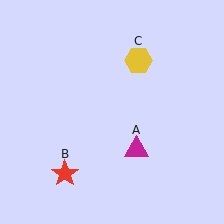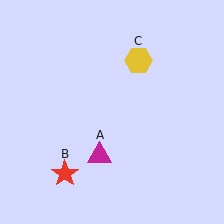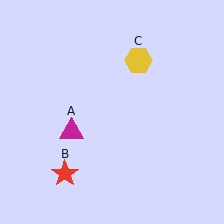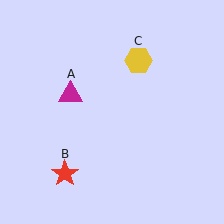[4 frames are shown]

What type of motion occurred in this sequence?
The magenta triangle (object A) rotated clockwise around the center of the scene.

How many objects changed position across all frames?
1 object changed position: magenta triangle (object A).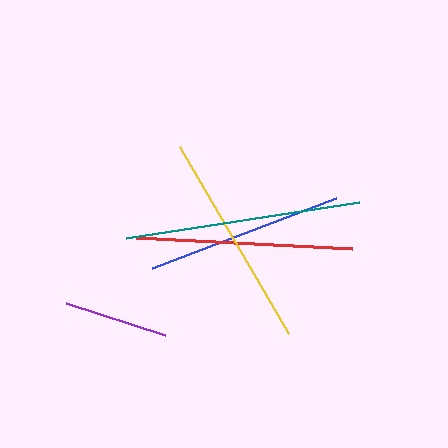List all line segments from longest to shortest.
From longest to shortest: teal, red, yellow, blue, purple.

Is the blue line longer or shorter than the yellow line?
The yellow line is longer than the blue line.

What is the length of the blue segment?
The blue segment is approximately 197 pixels long.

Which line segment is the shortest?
The purple line is the shortest at approximately 104 pixels.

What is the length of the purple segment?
The purple segment is approximately 104 pixels long.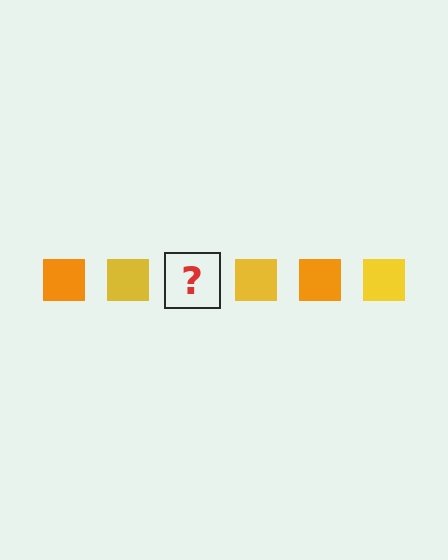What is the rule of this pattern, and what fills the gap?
The rule is that the pattern cycles through orange, yellow squares. The gap should be filled with an orange square.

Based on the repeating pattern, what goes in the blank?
The blank should be an orange square.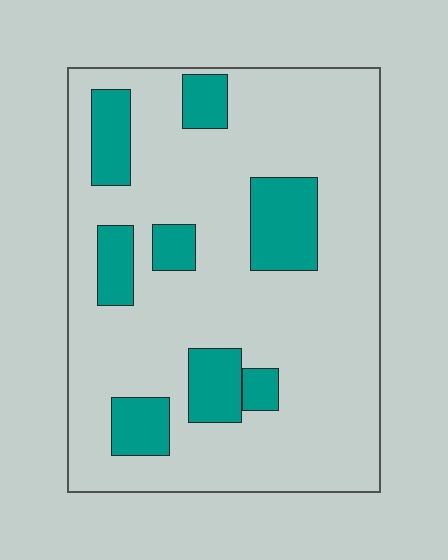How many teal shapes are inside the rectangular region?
8.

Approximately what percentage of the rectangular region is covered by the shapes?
Approximately 20%.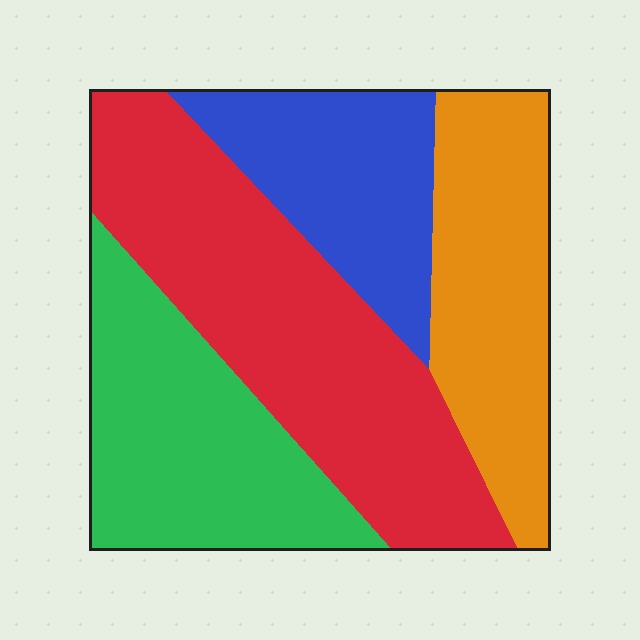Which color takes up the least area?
Blue, at roughly 20%.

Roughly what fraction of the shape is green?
Green takes up about one quarter (1/4) of the shape.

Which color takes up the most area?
Red, at roughly 35%.